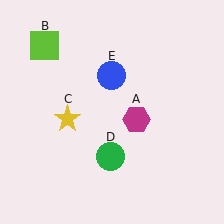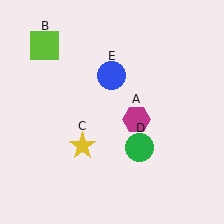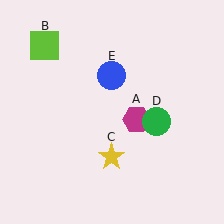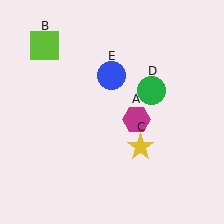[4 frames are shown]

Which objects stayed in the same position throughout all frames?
Magenta hexagon (object A) and lime square (object B) and blue circle (object E) remained stationary.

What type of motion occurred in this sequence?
The yellow star (object C), green circle (object D) rotated counterclockwise around the center of the scene.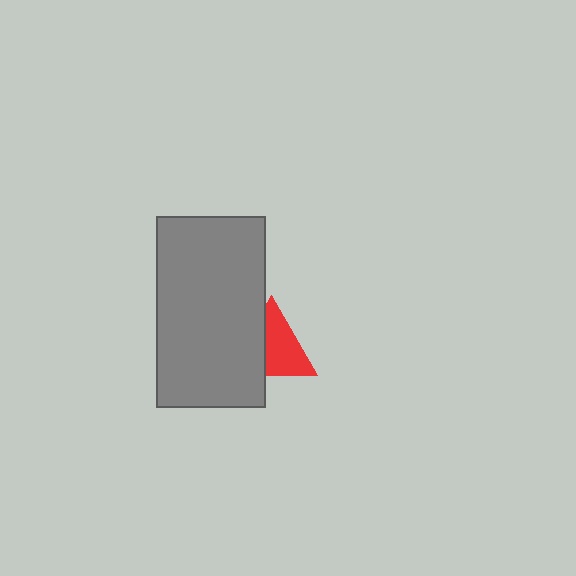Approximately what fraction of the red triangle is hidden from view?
Roughly 38% of the red triangle is hidden behind the gray rectangle.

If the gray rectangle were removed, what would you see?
You would see the complete red triangle.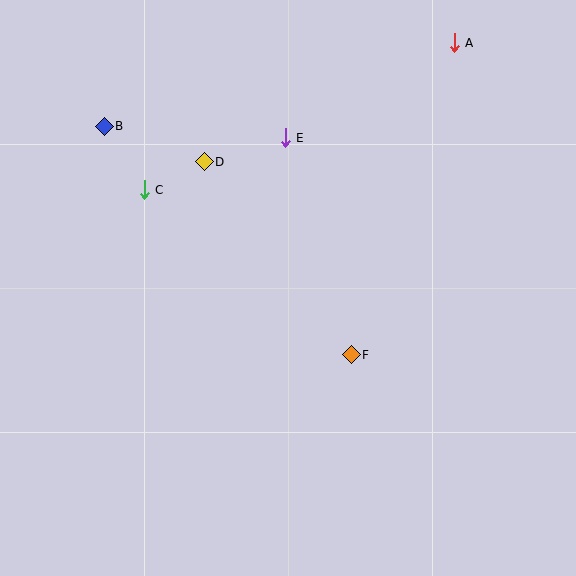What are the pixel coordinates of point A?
Point A is at (454, 43).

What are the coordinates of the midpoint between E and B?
The midpoint between E and B is at (195, 132).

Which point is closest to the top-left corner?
Point B is closest to the top-left corner.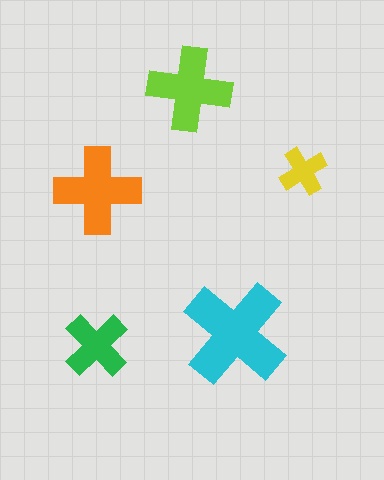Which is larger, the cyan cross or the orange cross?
The cyan one.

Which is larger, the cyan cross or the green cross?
The cyan one.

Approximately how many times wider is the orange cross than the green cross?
About 1.5 times wider.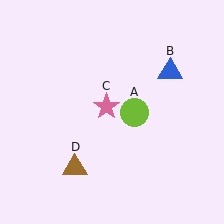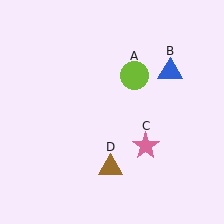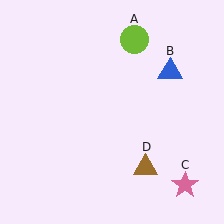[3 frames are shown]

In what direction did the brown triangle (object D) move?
The brown triangle (object D) moved right.